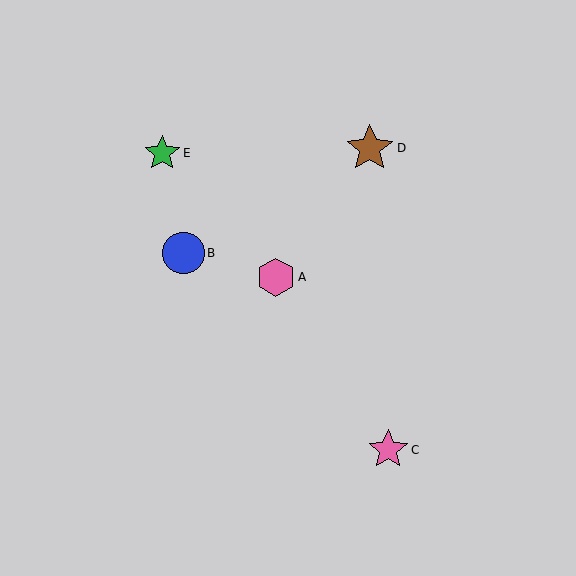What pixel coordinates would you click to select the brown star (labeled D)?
Click at (370, 148) to select the brown star D.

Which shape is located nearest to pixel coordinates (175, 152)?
The green star (labeled E) at (162, 153) is nearest to that location.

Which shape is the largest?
The brown star (labeled D) is the largest.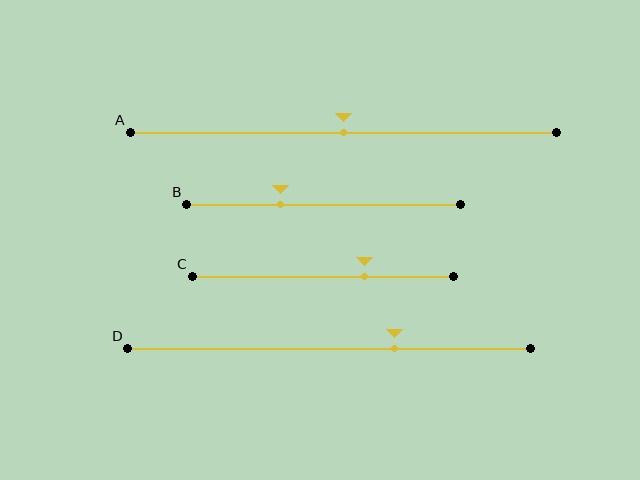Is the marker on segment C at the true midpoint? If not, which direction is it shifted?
No, the marker on segment C is shifted to the right by about 16% of the segment length.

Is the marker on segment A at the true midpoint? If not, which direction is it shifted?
Yes, the marker on segment A is at the true midpoint.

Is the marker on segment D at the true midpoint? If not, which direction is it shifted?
No, the marker on segment D is shifted to the right by about 16% of the segment length.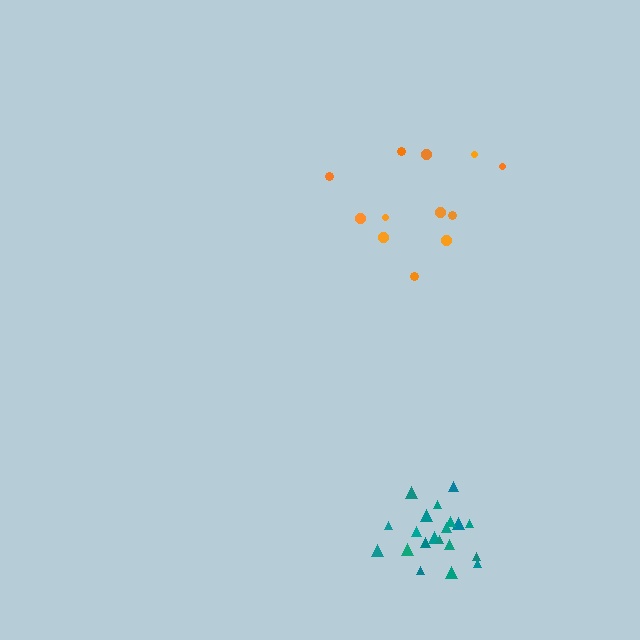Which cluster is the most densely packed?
Teal.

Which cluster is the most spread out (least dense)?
Orange.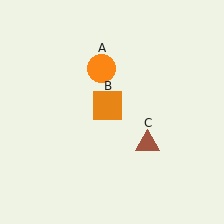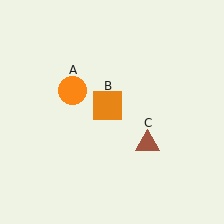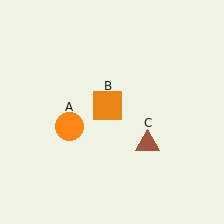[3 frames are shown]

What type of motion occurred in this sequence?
The orange circle (object A) rotated counterclockwise around the center of the scene.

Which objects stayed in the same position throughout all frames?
Orange square (object B) and brown triangle (object C) remained stationary.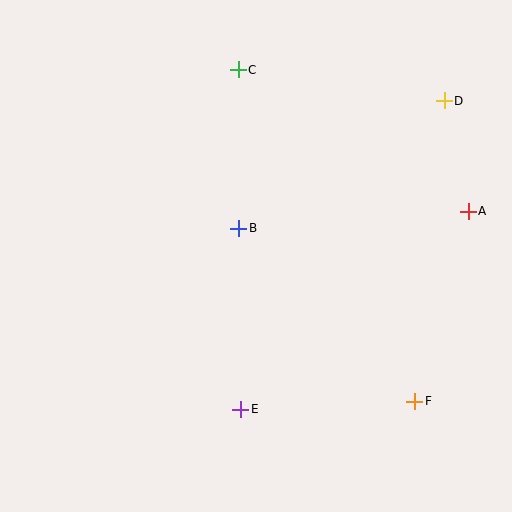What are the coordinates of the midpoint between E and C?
The midpoint between E and C is at (240, 239).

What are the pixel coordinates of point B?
Point B is at (239, 228).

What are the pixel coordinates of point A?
Point A is at (468, 211).